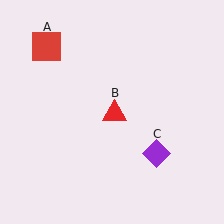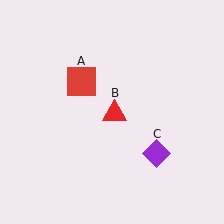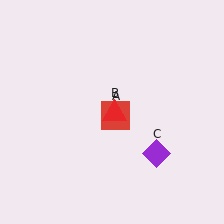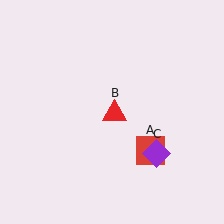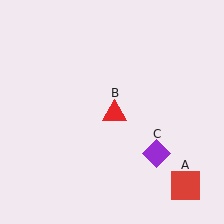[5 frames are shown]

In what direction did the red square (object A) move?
The red square (object A) moved down and to the right.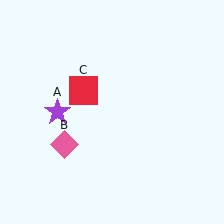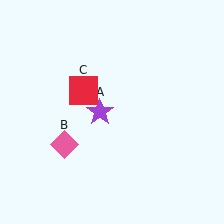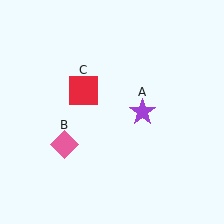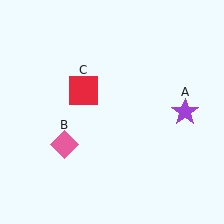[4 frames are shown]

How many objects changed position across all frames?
1 object changed position: purple star (object A).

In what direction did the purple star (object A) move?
The purple star (object A) moved right.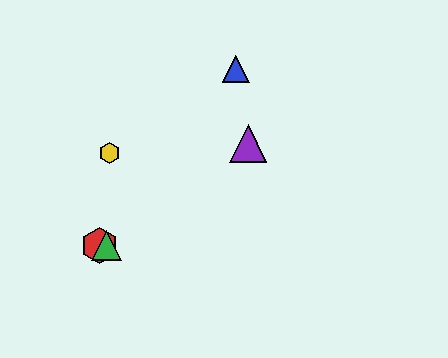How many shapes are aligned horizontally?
2 shapes (the red hexagon, the green triangle) are aligned horizontally.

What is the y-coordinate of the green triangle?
The green triangle is at y≈245.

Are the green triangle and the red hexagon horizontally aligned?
Yes, both are at y≈245.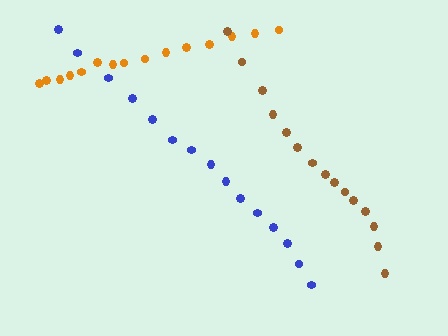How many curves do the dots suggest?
There are 3 distinct paths.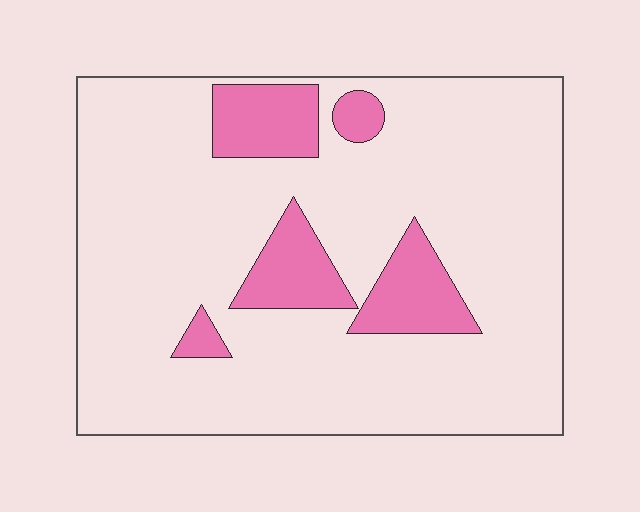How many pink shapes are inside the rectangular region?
5.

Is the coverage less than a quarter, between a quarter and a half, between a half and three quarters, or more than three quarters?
Less than a quarter.